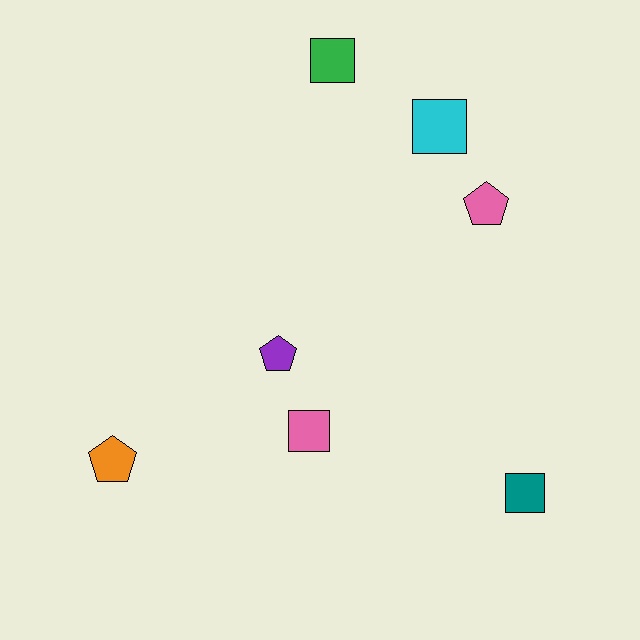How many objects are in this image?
There are 7 objects.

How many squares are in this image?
There are 4 squares.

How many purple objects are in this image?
There is 1 purple object.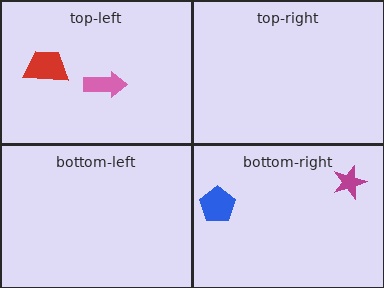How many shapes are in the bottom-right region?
2.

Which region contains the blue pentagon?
The bottom-right region.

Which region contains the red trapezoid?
The top-left region.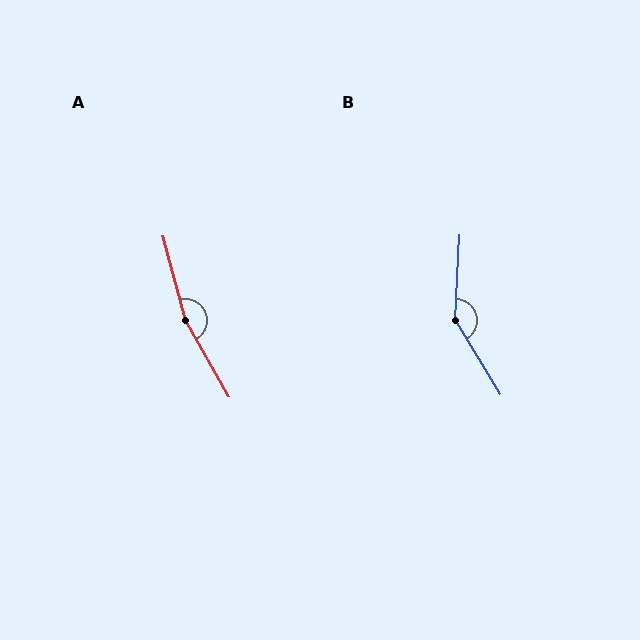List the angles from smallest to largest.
B (146°), A (165°).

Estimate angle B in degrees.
Approximately 146 degrees.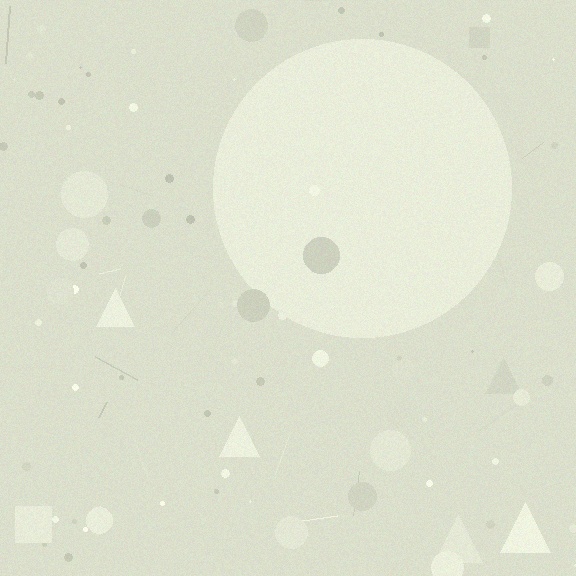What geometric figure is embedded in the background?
A circle is embedded in the background.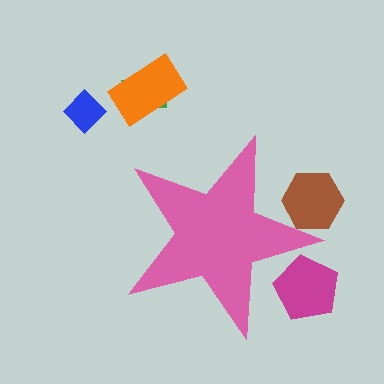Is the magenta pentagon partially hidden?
Yes, the magenta pentagon is partially hidden behind the pink star.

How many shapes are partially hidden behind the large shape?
2 shapes are partially hidden.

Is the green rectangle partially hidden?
No, the green rectangle is fully visible.